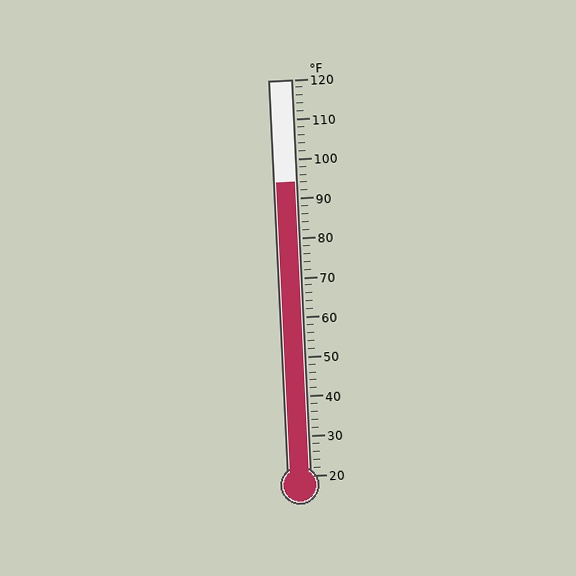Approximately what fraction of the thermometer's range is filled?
The thermometer is filled to approximately 75% of its range.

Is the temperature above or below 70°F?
The temperature is above 70°F.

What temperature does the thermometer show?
The thermometer shows approximately 94°F.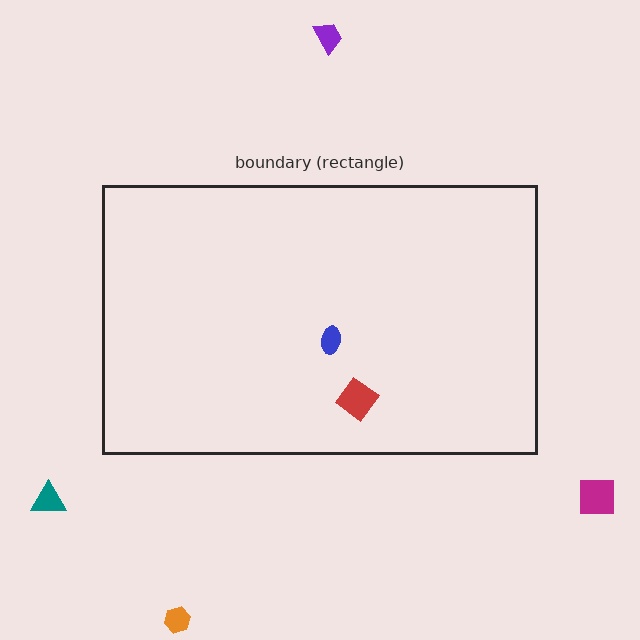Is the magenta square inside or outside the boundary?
Outside.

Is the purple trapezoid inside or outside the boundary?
Outside.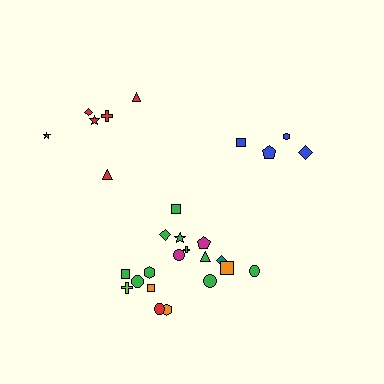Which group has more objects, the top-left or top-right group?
The top-left group.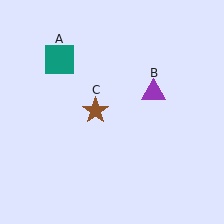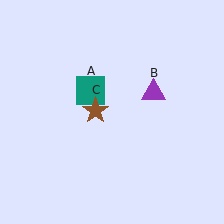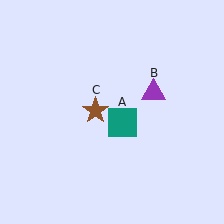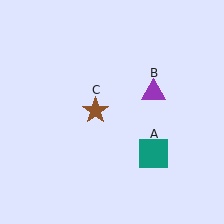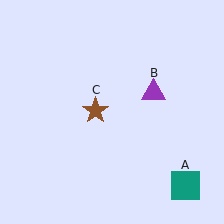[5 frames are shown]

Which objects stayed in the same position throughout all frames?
Purple triangle (object B) and brown star (object C) remained stationary.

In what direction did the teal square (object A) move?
The teal square (object A) moved down and to the right.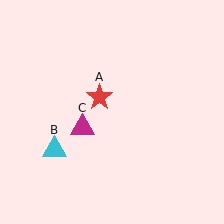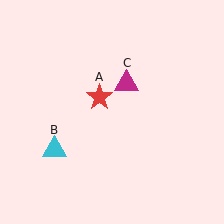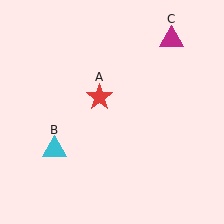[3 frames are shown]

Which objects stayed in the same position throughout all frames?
Red star (object A) and cyan triangle (object B) remained stationary.